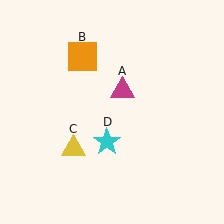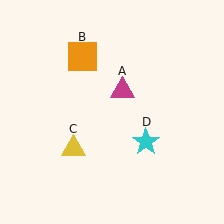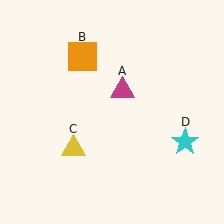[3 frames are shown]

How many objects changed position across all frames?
1 object changed position: cyan star (object D).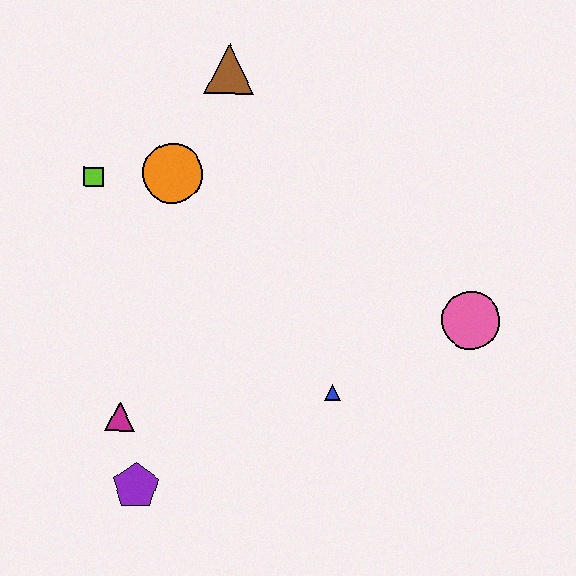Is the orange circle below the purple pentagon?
No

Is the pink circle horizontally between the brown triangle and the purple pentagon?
No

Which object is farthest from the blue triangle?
The brown triangle is farthest from the blue triangle.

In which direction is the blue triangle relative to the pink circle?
The blue triangle is to the left of the pink circle.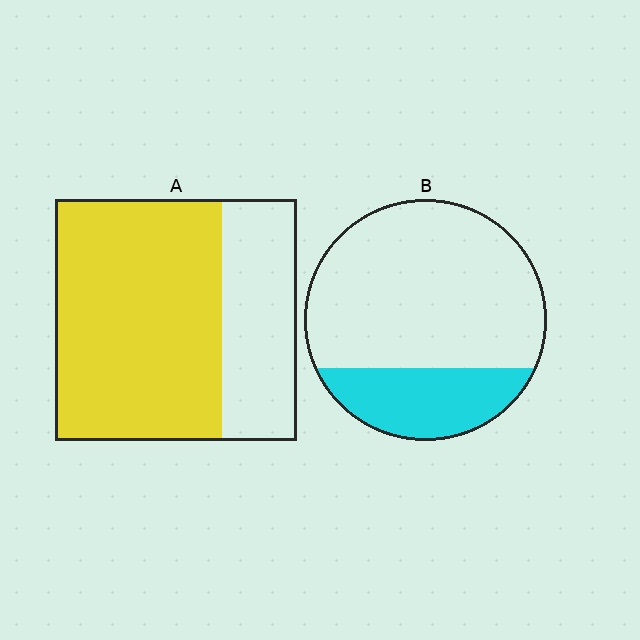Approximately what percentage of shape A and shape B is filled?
A is approximately 70% and B is approximately 25%.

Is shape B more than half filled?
No.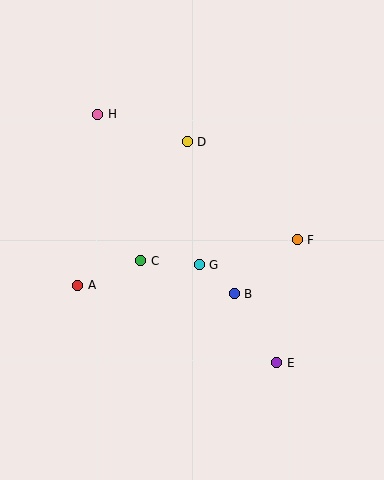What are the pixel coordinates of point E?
Point E is at (277, 363).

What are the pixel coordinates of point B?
Point B is at (234, 294).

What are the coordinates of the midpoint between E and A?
The midpoint between E and A is at (177, 324).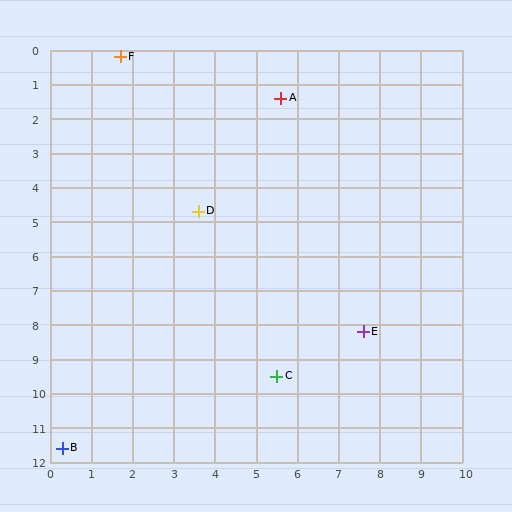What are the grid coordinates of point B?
Point B is at approximately (0.3, 11.6).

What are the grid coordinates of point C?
Point C is at approximately (5.5, 9.5).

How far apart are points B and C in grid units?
Points B and C are about 5.6 grid units apart.